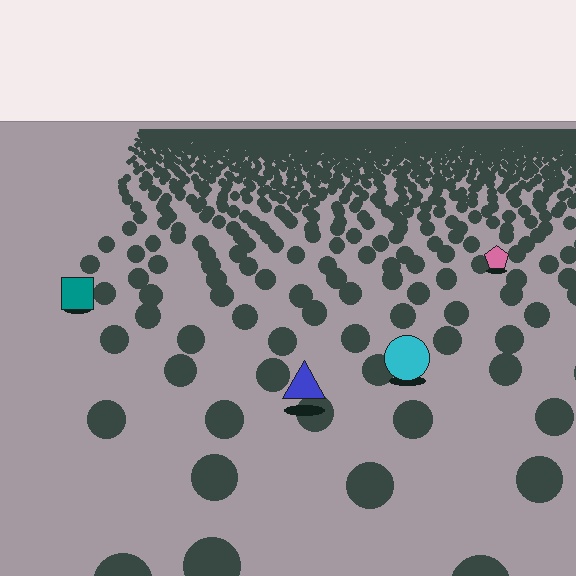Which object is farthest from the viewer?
The pink pentagon is farthest from the viewer. It appears smaller and the ground texture around it is denser.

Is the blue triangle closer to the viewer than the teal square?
Yes. The blue triangle is closer — you can tell from the texture gradient: the ground texture is coarser near it.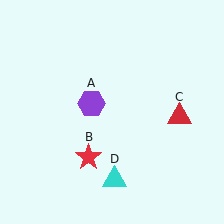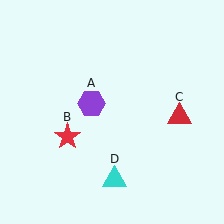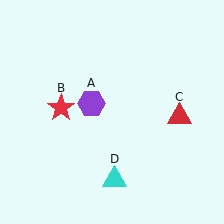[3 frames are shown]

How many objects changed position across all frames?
1 object changed position: red star (object B).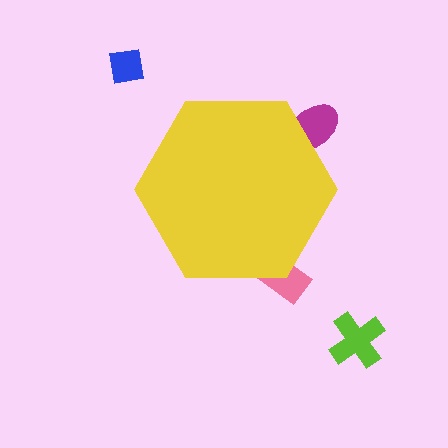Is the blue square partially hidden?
No, the blue square is fully visible.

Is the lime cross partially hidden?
No, the lime cross is fully visible.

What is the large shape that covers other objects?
A yellow hexagon.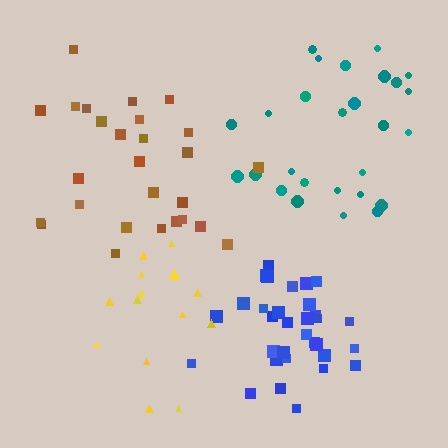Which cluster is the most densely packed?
Blue.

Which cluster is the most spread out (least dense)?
Yellow.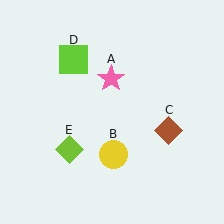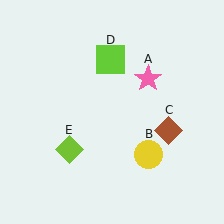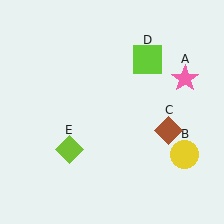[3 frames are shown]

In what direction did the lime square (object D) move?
The lime square (object D) moved right.